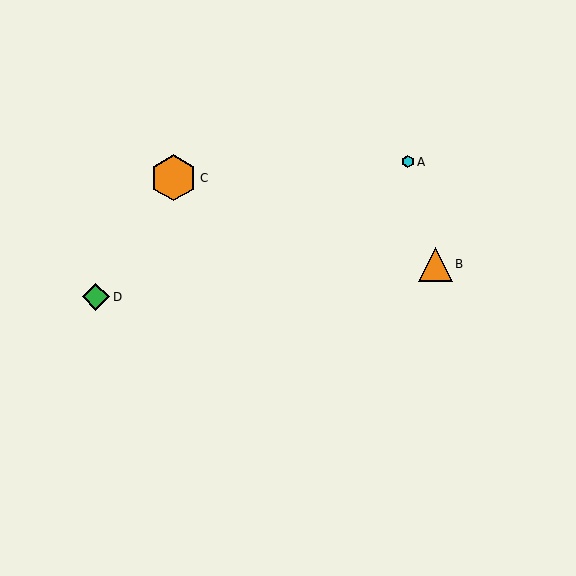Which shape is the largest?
The orange hexagon (labeled C) is the largest.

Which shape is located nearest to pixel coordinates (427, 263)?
The orange triangle (labeled B) at (435, 264) is nearest to that location.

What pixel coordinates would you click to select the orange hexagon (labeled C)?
Click at (174, 178) to select the orange hexagon C.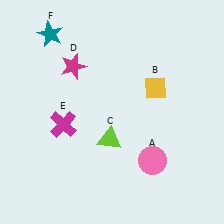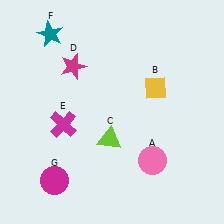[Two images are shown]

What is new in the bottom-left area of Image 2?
A magenta circle (G) was added in the bottom-left area of Image 2.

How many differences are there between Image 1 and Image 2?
There is 1 difference between the two images.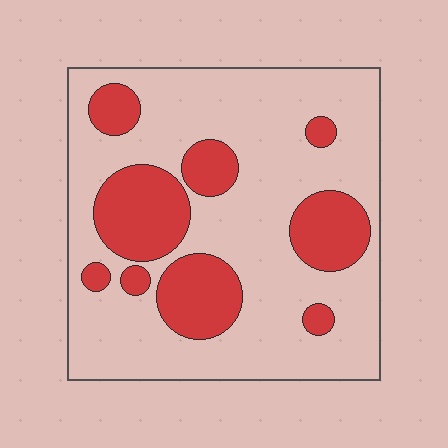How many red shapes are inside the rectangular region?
9.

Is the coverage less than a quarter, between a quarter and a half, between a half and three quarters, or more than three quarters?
Between a quarter and a half.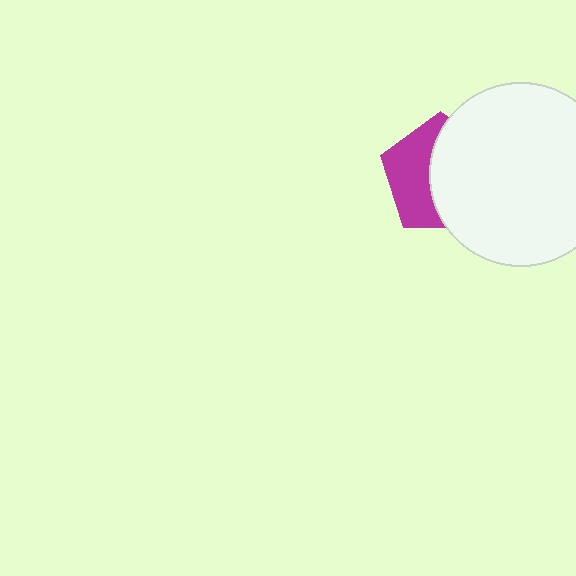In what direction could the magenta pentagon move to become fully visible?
The magenta pentagon could move left. That would shift it out from behind the white circle entirely.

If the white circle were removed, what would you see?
You would see the complete magenta pentagon.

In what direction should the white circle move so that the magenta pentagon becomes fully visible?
The white circle should move right. That is the shortest direction to clear the overlap and leave the magenta pentagon fully visible.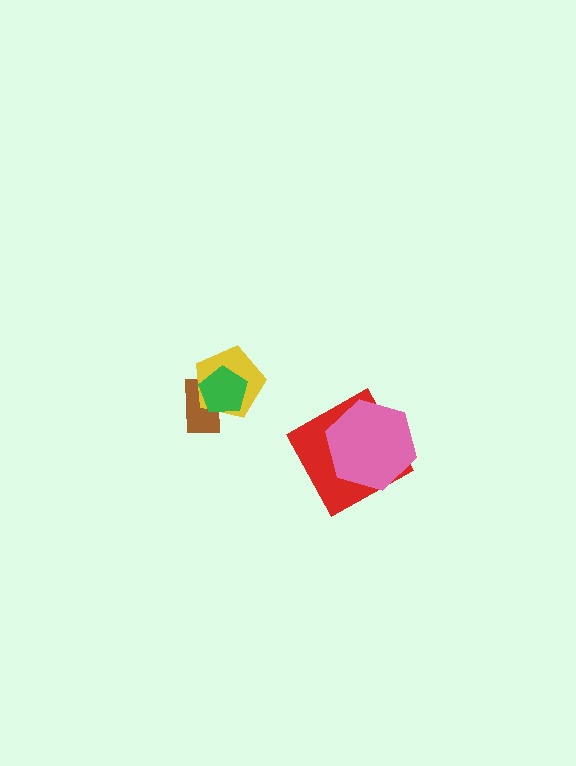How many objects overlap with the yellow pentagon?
2 objects overlap with the yellow pentagon.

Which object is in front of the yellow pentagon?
The green pentagon is in front of the yellow pentagon.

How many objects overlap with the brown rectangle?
2 objects overlap with the brown rectangle.